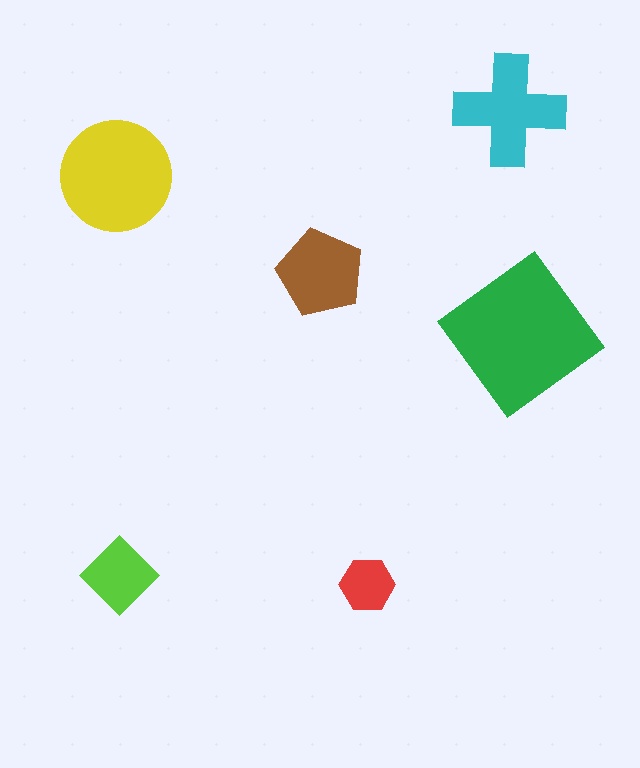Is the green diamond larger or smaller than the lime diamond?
Larger.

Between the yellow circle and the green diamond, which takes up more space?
The green diamond.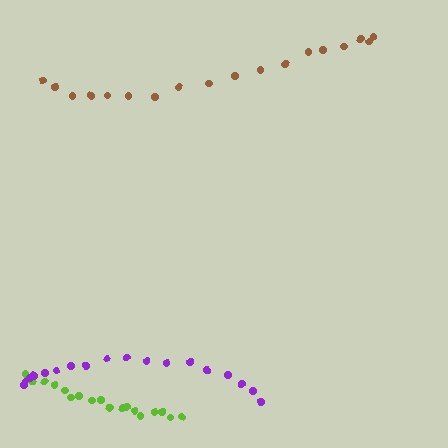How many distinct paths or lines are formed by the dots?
There are 3 distinct paths.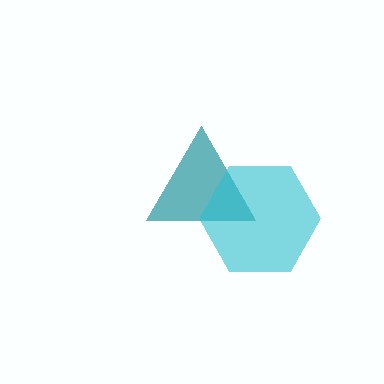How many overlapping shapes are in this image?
There are 2 overlapping shapes in the image.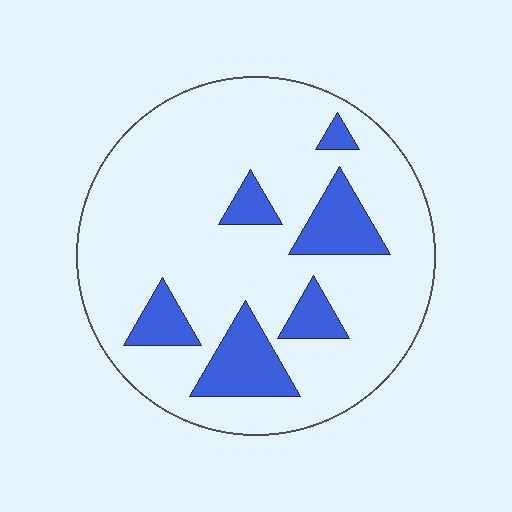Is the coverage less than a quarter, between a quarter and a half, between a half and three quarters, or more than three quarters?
Less than a quarter.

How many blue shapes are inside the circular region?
6.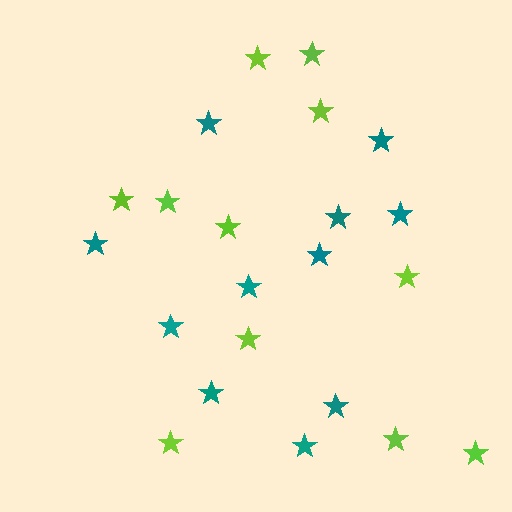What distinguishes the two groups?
There are 2 groups: one group of teal stars (11) and one group of lime stars (11).